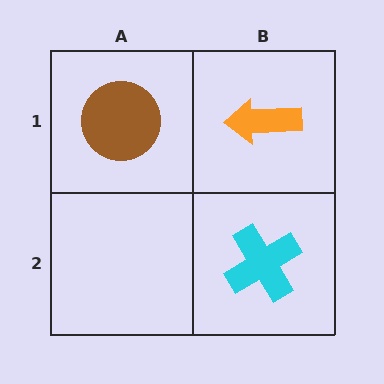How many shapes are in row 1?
2 shapes.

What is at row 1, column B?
An orange arrow.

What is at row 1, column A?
A brown circle.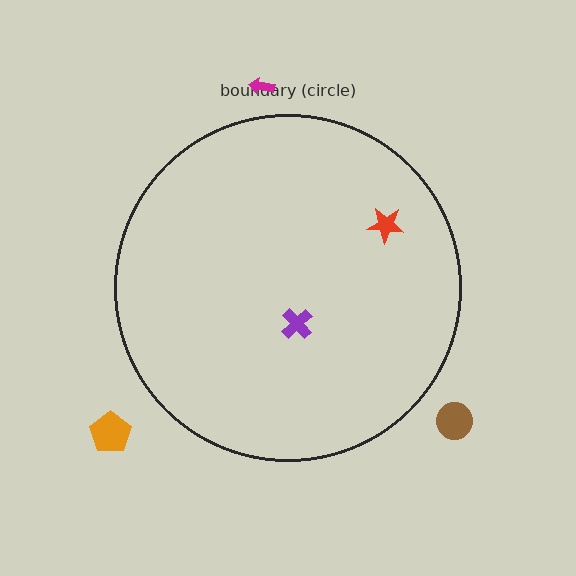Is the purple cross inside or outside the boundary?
Inside.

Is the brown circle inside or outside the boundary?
Outside.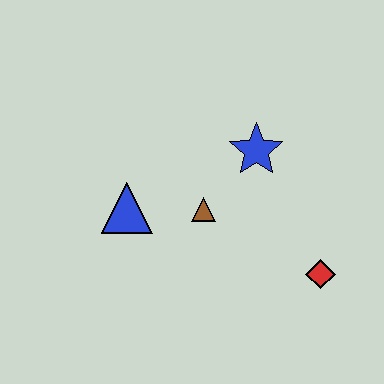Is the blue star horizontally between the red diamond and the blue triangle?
Yes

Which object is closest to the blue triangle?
The brown triangle is closest to the blue triangle.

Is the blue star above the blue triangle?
Yes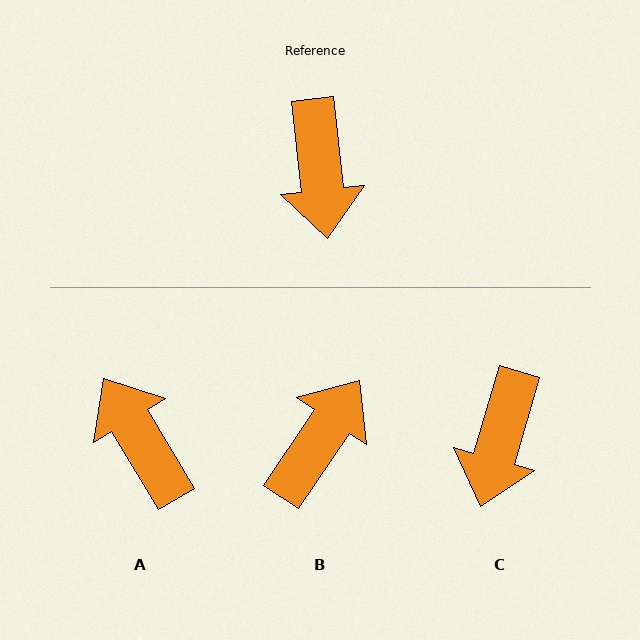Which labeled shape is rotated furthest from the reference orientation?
A, about 155 degrees away.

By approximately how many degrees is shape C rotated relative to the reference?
Approximately 23 degrees clockwise.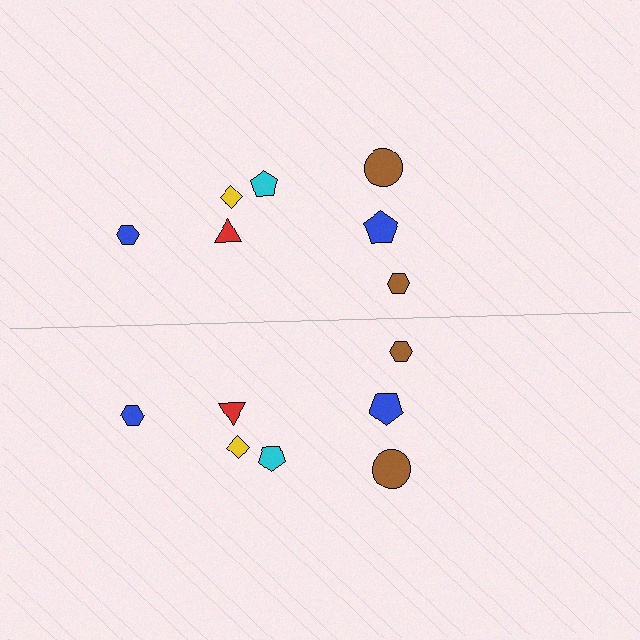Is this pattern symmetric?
Yes, this pattern has bilateral (reflection) symmetry.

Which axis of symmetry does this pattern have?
The pattern has a horizontal axis of symmetry running through the center of the image.